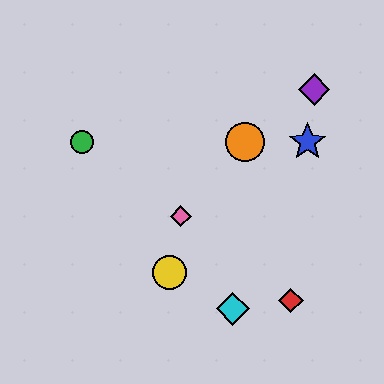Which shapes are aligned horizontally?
The blue star, the green circle, the orange circle are aligned horizontally.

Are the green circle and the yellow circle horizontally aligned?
No, the green circle is at y≈142 and the yellow circle is at y≈273.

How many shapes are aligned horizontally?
3 shapes (the blue star, the green circle, the orange circle) are aligned horizontally.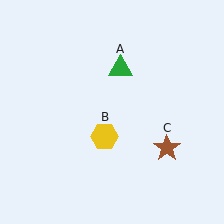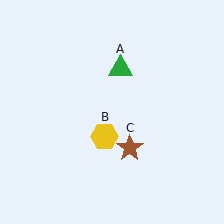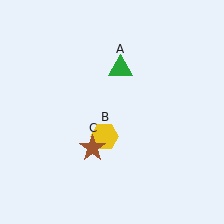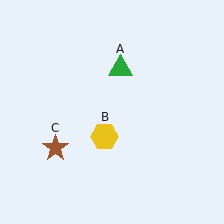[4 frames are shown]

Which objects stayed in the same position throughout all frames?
Green triangle (object A) and yellow hexagon (object B) remained stationary.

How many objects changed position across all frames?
1 object changed position: brown star (object C).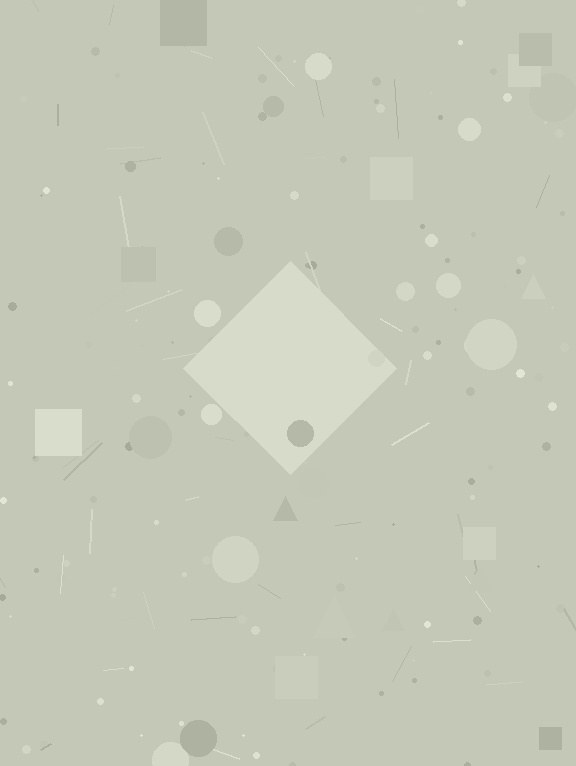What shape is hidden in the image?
A diamond is hidden in the image.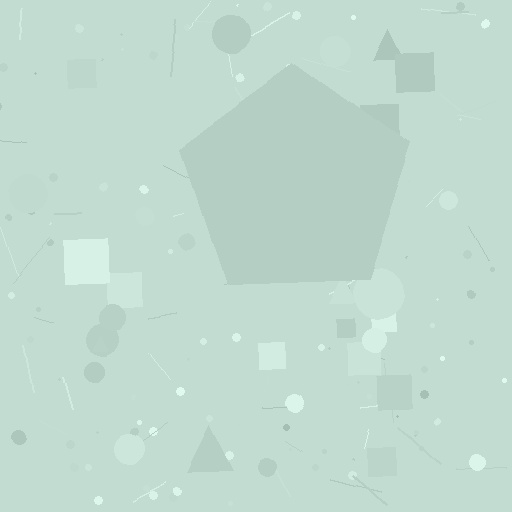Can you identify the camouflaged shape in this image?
The camouflaged shape is a pentagon.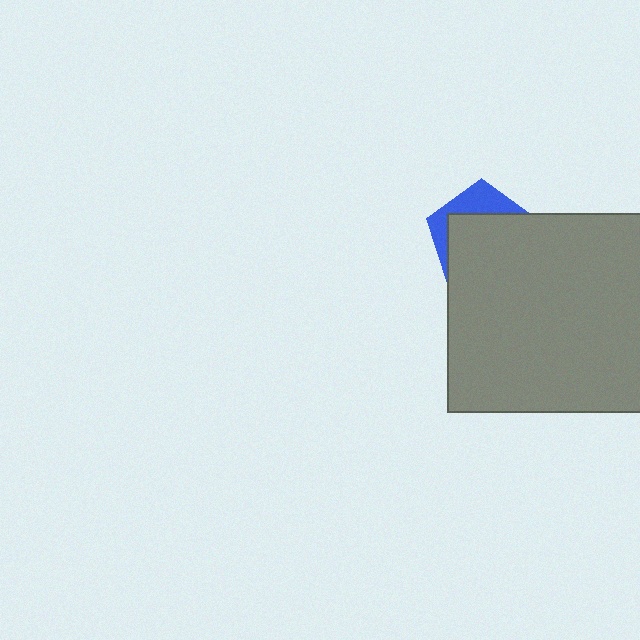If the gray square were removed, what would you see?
You would see the complete blue pentagon.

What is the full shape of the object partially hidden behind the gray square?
The partially hidden object is a blue pentagon.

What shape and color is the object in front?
The object in front is a gray square.